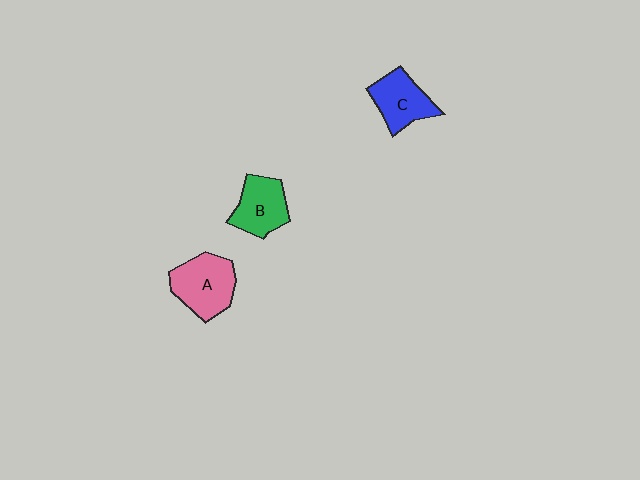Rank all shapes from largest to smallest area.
From largest to smallest: A (pink), B (green), C (blue).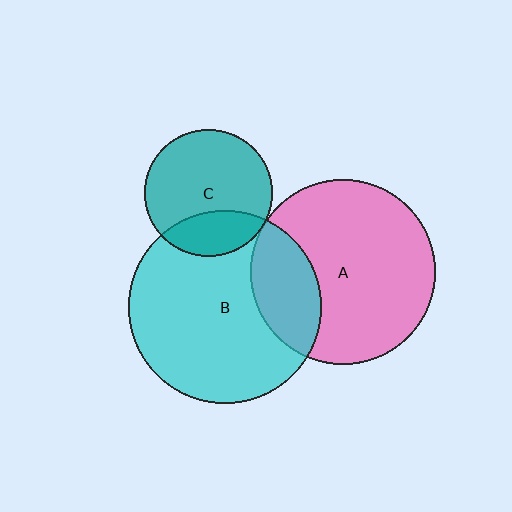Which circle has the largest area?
Circle B (cyan).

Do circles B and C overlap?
Yes.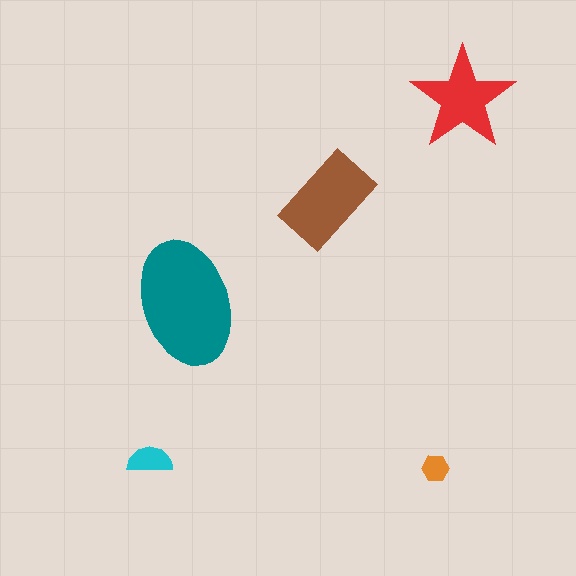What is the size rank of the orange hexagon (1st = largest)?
5th.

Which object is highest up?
The red star is topmost.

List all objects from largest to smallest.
The teal ellipse, the brown rectangle, the red star, the cyan semicircle, the orange hexagon.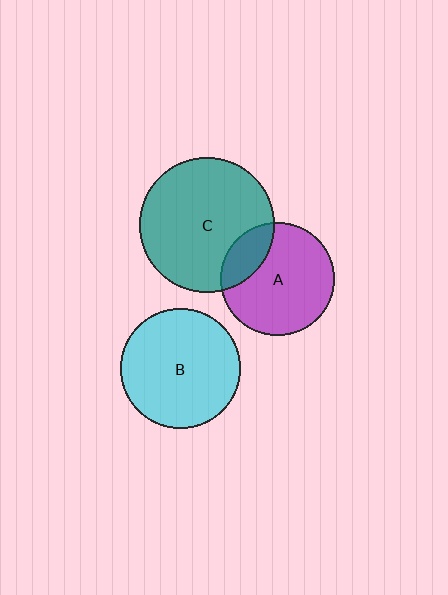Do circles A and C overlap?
Yes.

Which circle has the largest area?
Circle C (teal).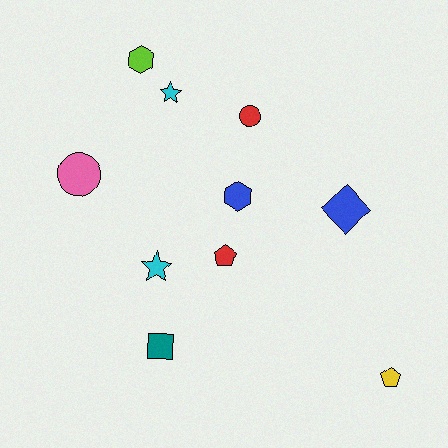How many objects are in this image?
There are 10 objects.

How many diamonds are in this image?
There is 1 diamond.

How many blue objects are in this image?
There are 2 blue objects.